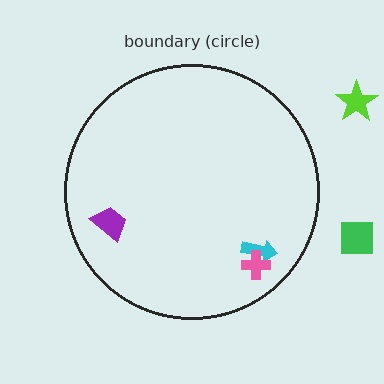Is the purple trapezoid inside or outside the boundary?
Inside.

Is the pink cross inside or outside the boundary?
Inside.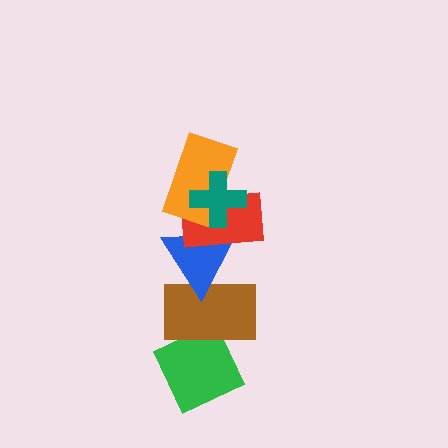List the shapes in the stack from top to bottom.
From top to bottom: the teal cross, the orange rectangle, the red rectangle, the blue triangle, the brown rectangle, the green diamond.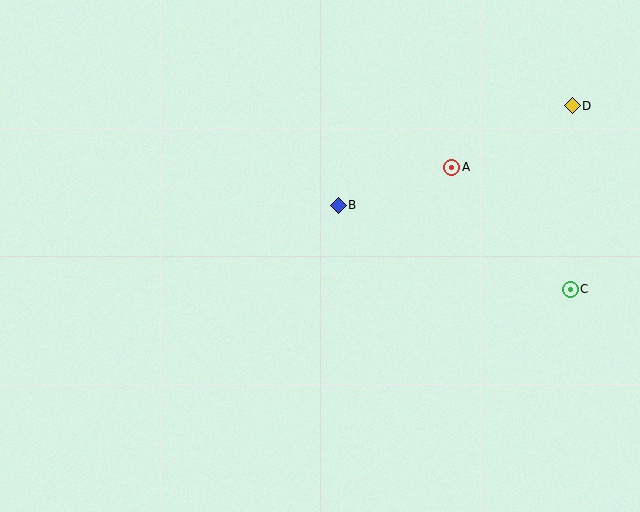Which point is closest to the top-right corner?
Point D is closest to the top-right corner.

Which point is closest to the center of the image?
Point B at (338, 205) is closest to the center.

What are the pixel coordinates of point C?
Point C is at (570, 289).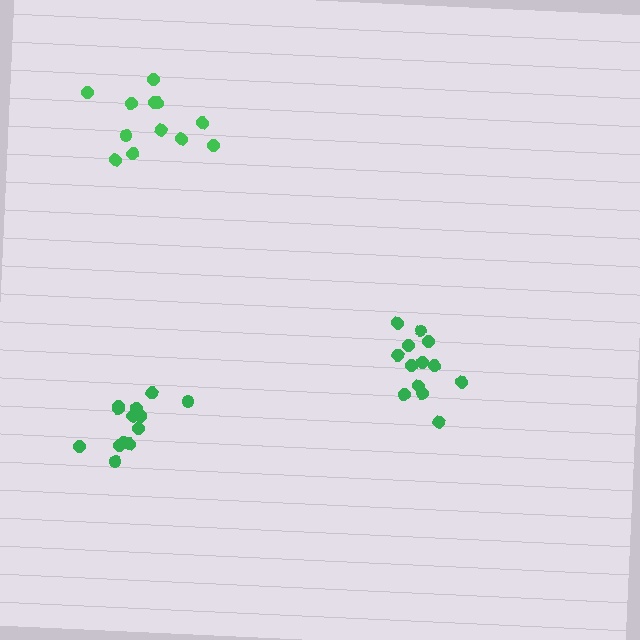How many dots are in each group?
Group 1: 13 dots, Group 2: 13 dots, Group 3: 12 dots (38 total).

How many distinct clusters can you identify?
There are 3 distinct clusters.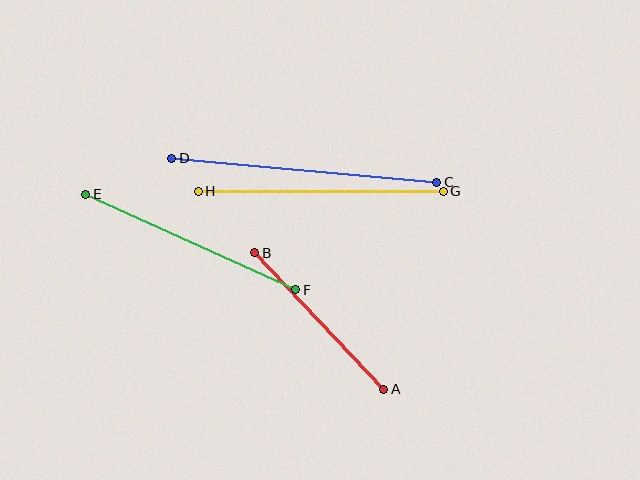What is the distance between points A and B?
The distance is approximately 188 pixels.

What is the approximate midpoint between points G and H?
The midpoint is at approximately (321, 191) pixels.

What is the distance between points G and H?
The distance is approximately 245 pixels.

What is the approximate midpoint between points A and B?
The midpoint is at approximately (319, 321) pixels.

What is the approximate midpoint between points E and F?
The midpoint is at approximately (191, 242) pixels.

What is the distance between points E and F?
The distance is approximately 231 pixels.